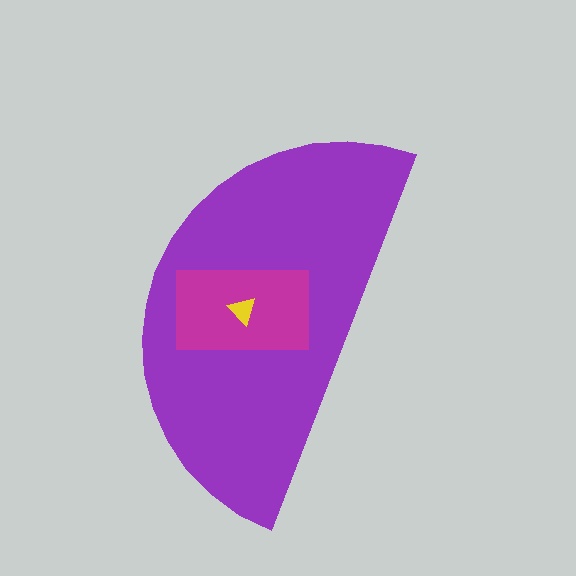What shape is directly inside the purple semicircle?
The magenta rectangle.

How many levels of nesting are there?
3.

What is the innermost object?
The yellow triangle.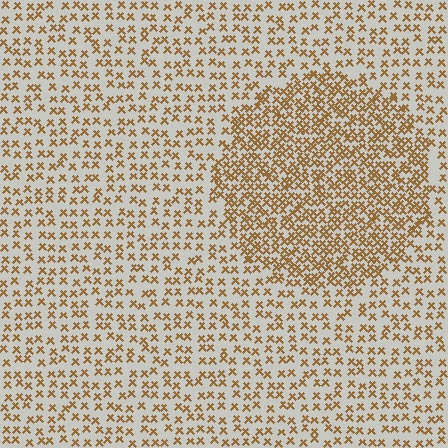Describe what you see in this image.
The image contains small brown elements arranged at two different densities. A circle-shaped region is visible where the elements are more densely packed than the surrounding area.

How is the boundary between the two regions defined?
The boundary is defined by a change in element density (approximately 2.1x ratio). All elements are the same color, size, and shape.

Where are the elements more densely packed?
The elements are more densely packed inside the circle boundary.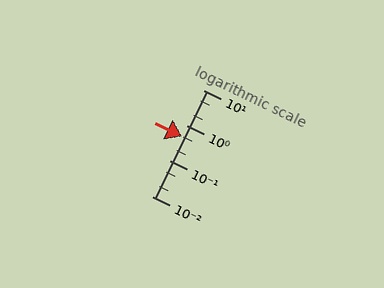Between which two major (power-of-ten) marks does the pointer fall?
The pointer is between 0.1 and 1.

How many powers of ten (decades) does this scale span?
The scale spans 3 decades, from 0.01 to 10.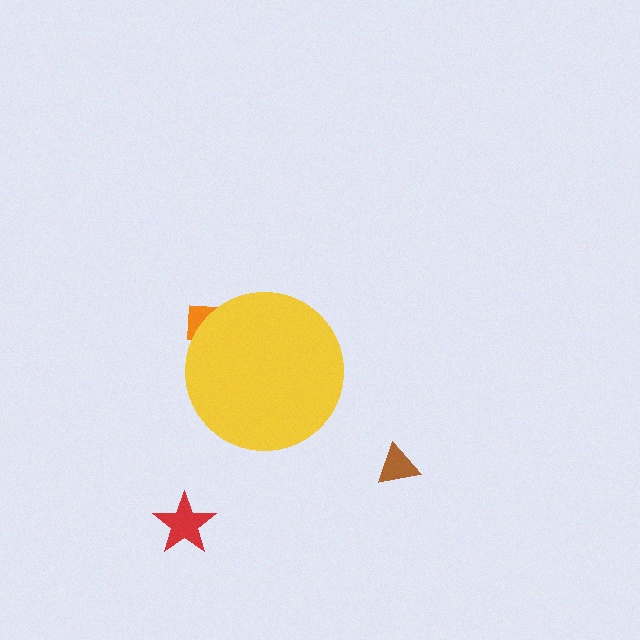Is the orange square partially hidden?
Yes, the orange square is partially hidden behind the yellow circle.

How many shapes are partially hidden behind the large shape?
1 shape is partially hidden.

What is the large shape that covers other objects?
A yellow circle.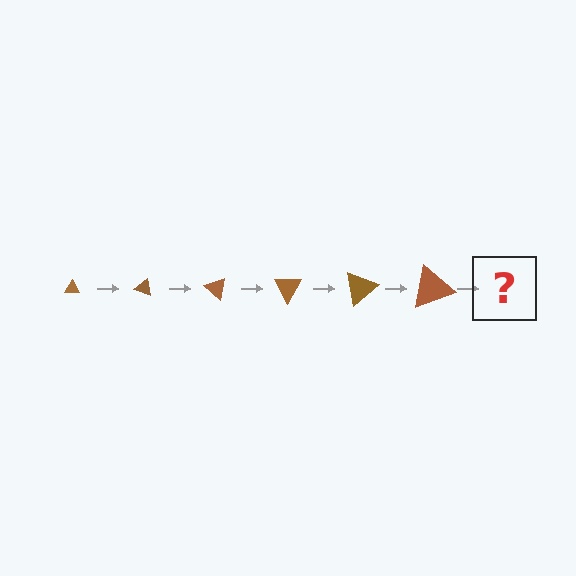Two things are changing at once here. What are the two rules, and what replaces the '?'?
The two rules are that the triangle grows larger each step and it rotates 20 degrees each step. The '?' should be a triangle, larger than the previous one and rotated 120 degrees from the start.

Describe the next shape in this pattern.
It should be a triangle, larger than the previous one and rotated 120 degrees from the start.